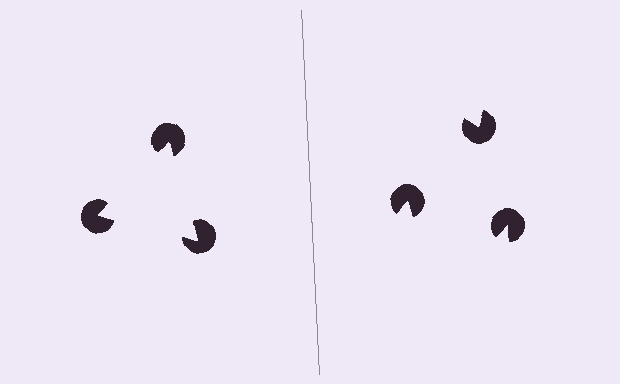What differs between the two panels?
The pac-man discs are positioned identically on both sides; only the wedge orientations differ. On the left they align to a triangle; on the right they are misaligned.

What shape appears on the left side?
An illusory triangle.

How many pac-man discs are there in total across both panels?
6 — 3 on each side.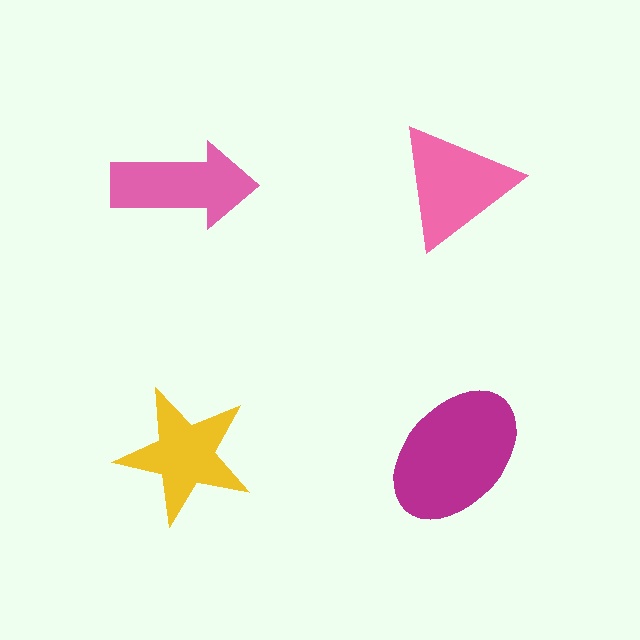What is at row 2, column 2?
A magenta ellipse.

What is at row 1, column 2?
A pink triangle.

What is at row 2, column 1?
A yellow star.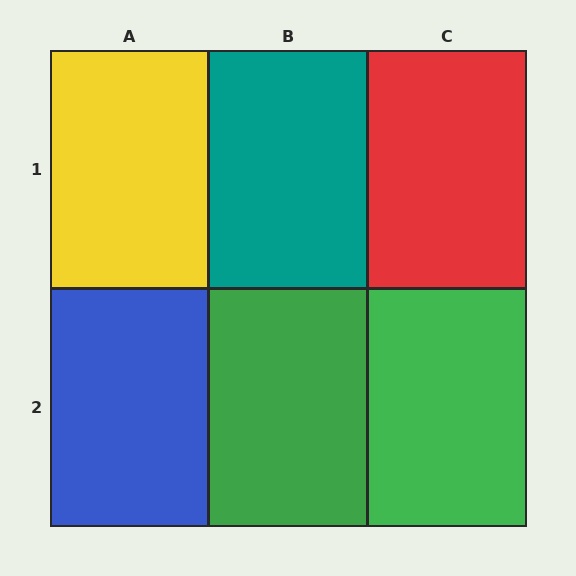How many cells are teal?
1 cell is teal.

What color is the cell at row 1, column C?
Red.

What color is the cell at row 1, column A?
Yellow.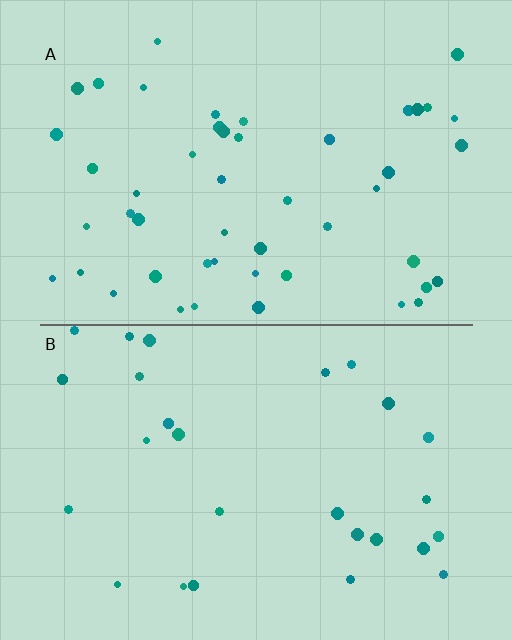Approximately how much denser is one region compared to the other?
Approximately 1.8× — region A over region B.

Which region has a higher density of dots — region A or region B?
A (the top).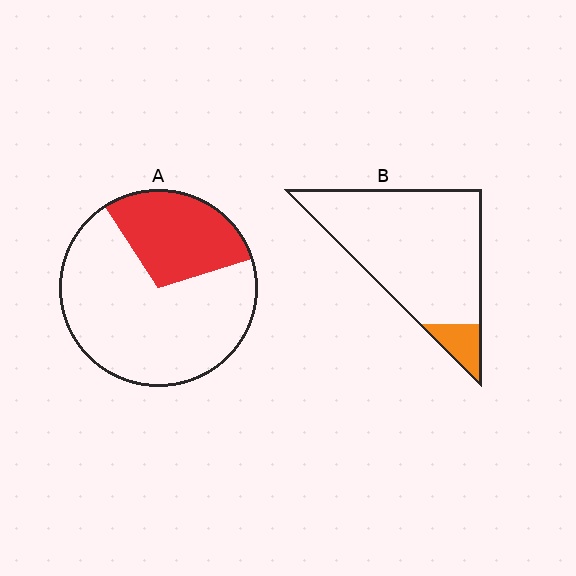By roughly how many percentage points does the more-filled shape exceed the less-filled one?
By roughly 20 percentage points (A over B).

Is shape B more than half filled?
No.